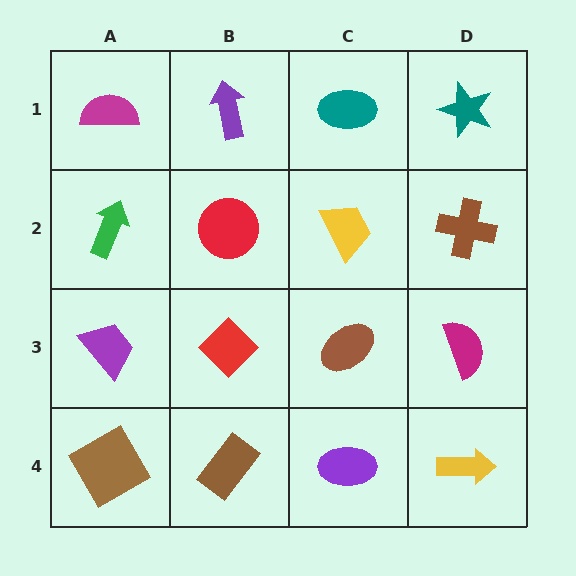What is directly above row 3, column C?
A yellow trapezoid.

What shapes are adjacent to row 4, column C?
A brown ellipse (row 3, column C), a brown rectangle (row 4, column B), a yellow arrow (row 4, column D).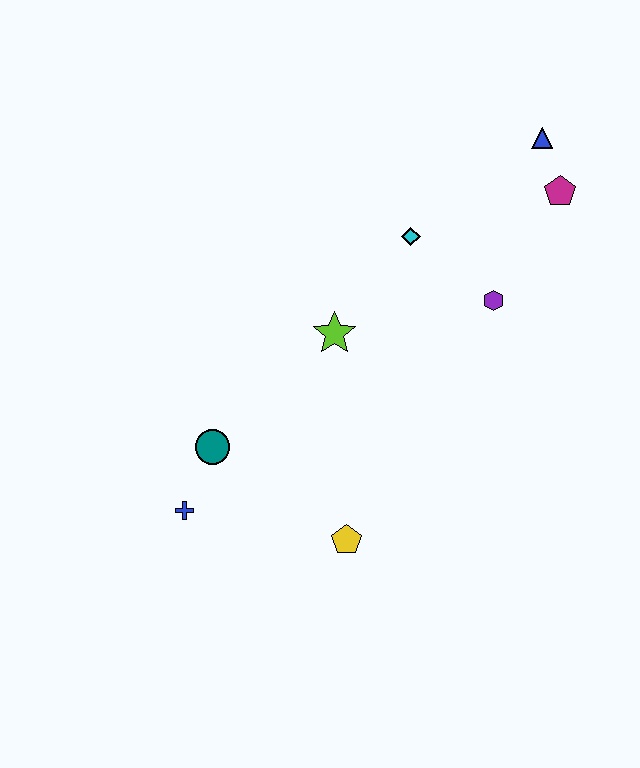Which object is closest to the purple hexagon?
The cyan diamond is closest to the purple hexagon.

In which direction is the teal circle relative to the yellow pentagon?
The teal circle is to the left of the yellow pentagon.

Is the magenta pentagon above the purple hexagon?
Yes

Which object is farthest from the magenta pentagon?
The blue cross is farthest from the magenta pentagon.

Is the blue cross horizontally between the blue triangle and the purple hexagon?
No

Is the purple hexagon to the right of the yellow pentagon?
Yes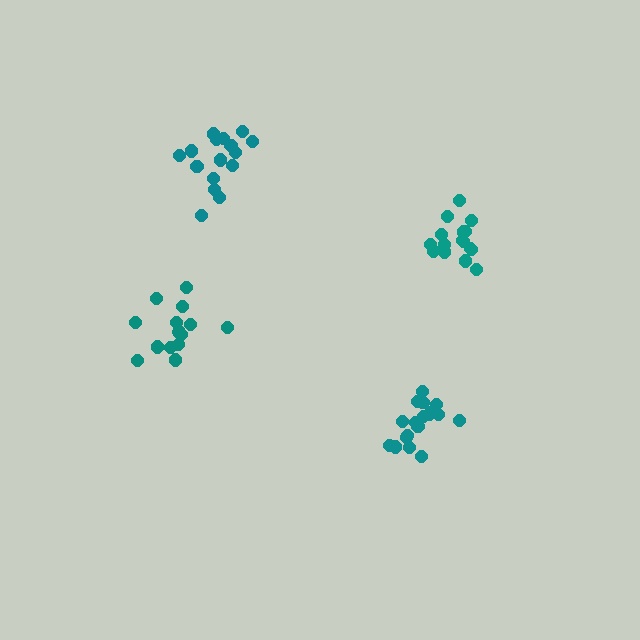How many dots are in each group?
Group 1: 16 dots, Group 2: 18 dots, Group 3: 17 dots, Group 4: 14 dots (65 total).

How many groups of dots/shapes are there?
There are 4 groups.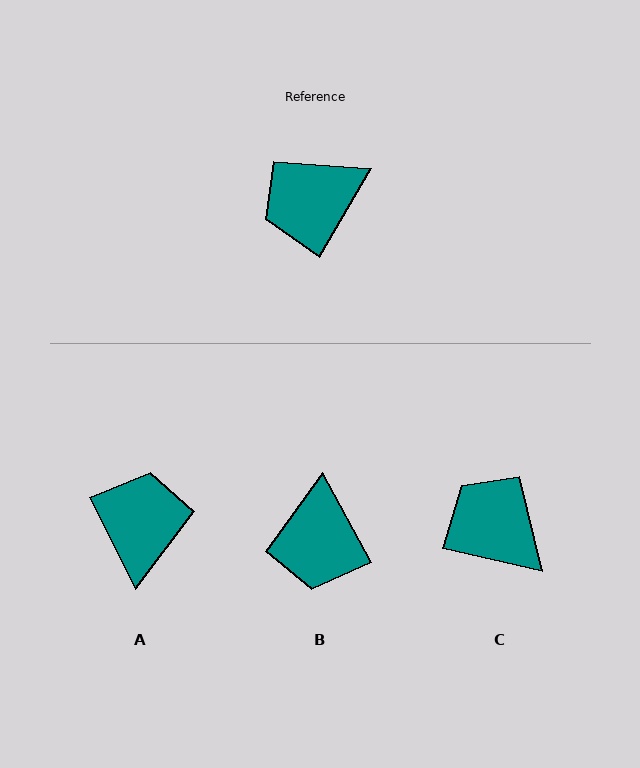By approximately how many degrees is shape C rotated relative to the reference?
Approximately 73 degrees clockwise.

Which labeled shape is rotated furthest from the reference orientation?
A, about 123 degrees away.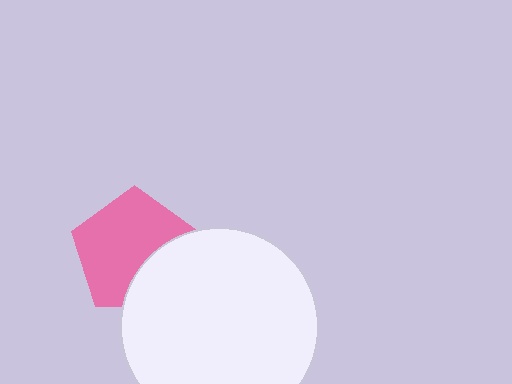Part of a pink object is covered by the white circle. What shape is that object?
It is a pentagon.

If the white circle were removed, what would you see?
You would see the complete pink pentagon.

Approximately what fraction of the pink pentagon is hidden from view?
Roughly 31% of the pink pentagon is hidden behind the white circle.